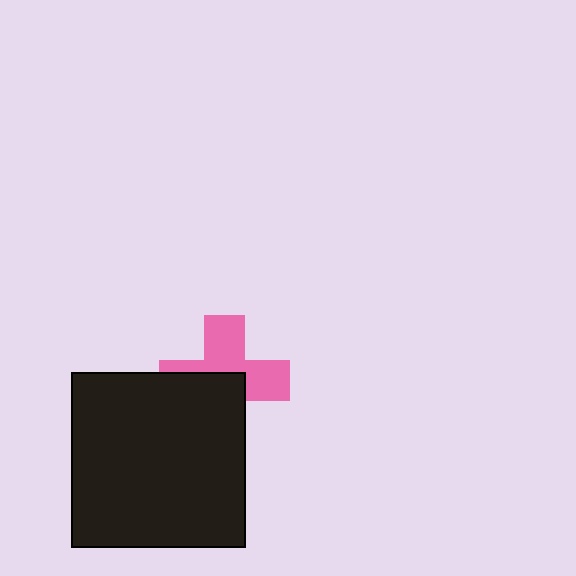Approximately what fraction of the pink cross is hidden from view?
Roughly 48% of the pink cross is hidden behind the black square.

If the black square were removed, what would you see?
You would see the complete pink cross.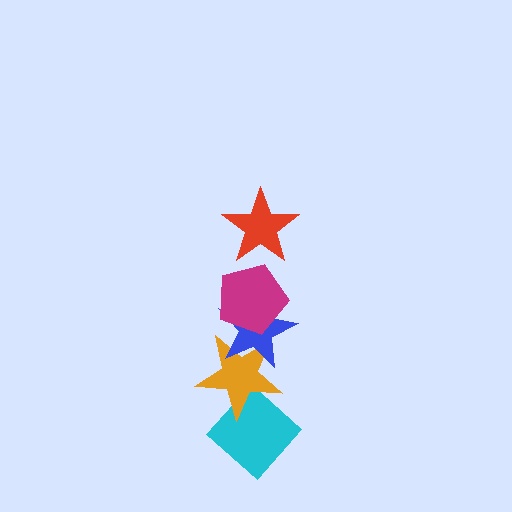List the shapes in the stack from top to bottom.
From top to bottom: the red star, the magenta pentagon, the blue star, the orange star, the cyan diamond.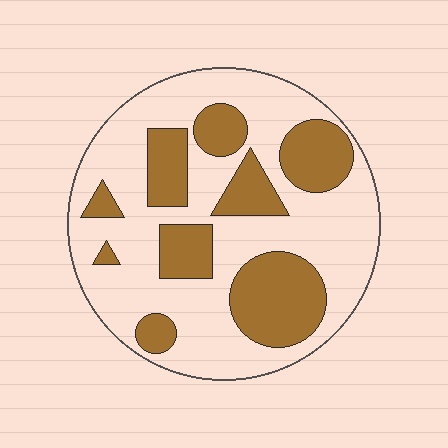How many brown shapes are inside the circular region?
9.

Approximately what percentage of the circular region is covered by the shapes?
Approximately 35%.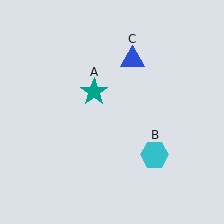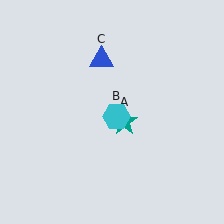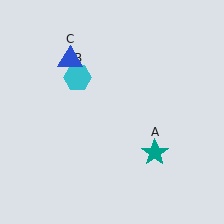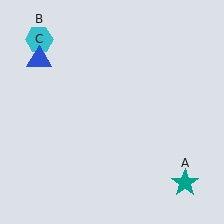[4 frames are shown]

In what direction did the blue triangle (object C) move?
The blue triangle (object C) moved left.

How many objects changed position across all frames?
3 objects changed position: teal star (object A), cyan hexagon (object B), blue triangle (object C).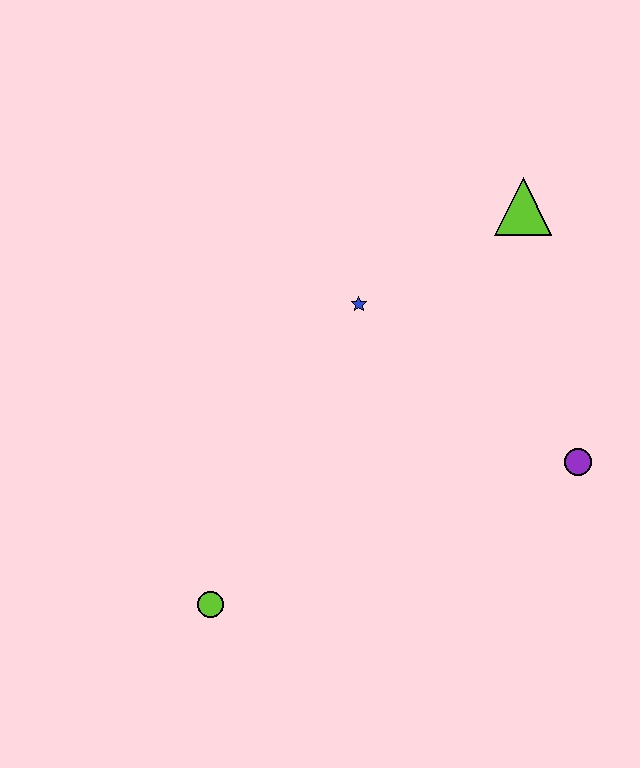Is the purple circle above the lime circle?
Yes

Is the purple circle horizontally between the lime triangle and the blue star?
No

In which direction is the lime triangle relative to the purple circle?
The lime triangle is above the purple circle.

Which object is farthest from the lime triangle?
The lime circle is farthest from the lime triangle.